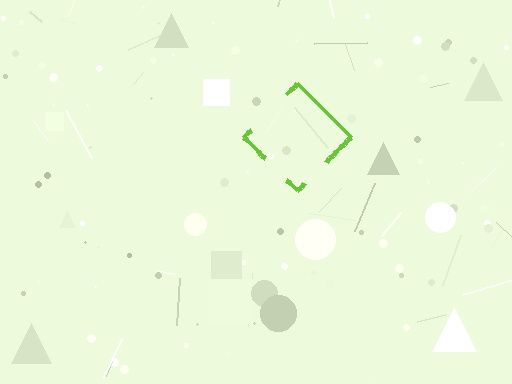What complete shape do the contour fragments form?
The contour fragments form a diamond.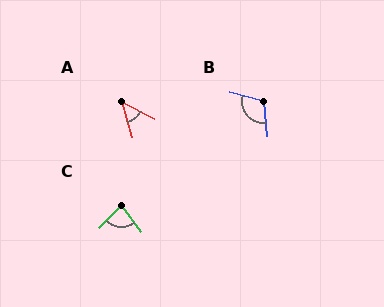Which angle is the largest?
B, at approximately 110 degrees.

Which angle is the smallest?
A, at approximately 47 degrees.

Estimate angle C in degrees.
Approximately 80 degrees.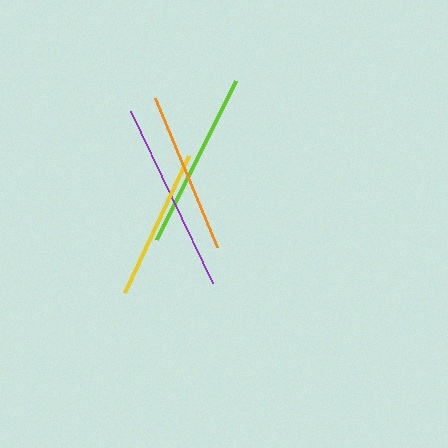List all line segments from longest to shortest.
From longest to shortest: purple, lime, orange, yellow.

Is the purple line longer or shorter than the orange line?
The purple line is longer than the orange line.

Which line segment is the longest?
The purple line is the longest at approximately 191 pixels.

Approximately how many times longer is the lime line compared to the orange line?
The lime line is approximately 1.1 times the length of the orange line.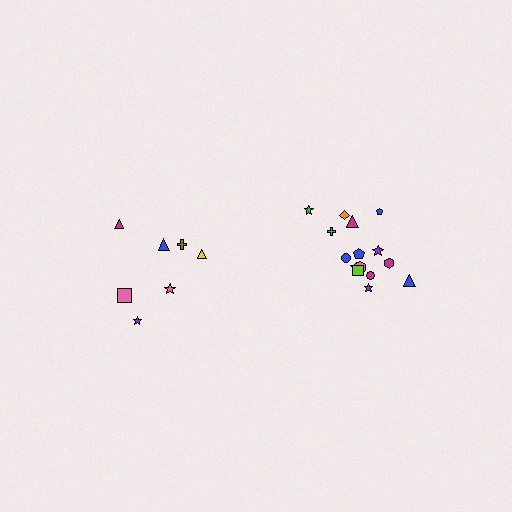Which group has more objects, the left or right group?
The right group.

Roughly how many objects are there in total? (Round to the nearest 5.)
Roughly 20 objects in total.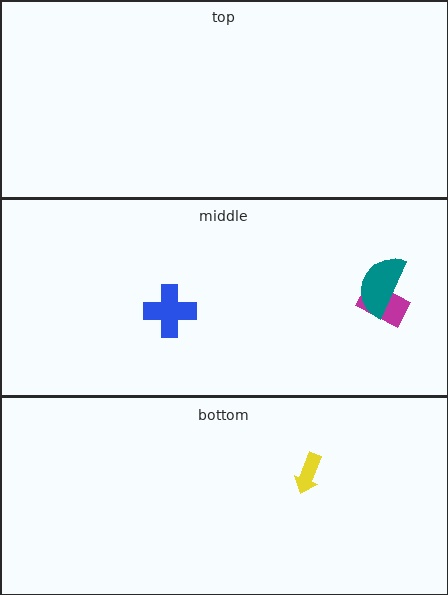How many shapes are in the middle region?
3.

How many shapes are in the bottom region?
1.